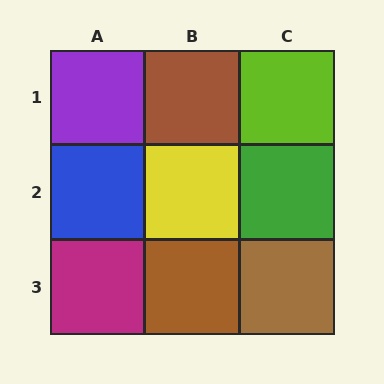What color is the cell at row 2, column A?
Blue.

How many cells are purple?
1 cell is purple.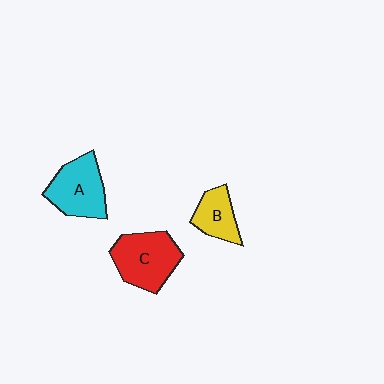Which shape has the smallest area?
Shape B (yellow).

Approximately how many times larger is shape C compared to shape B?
Approximately 1.7 times.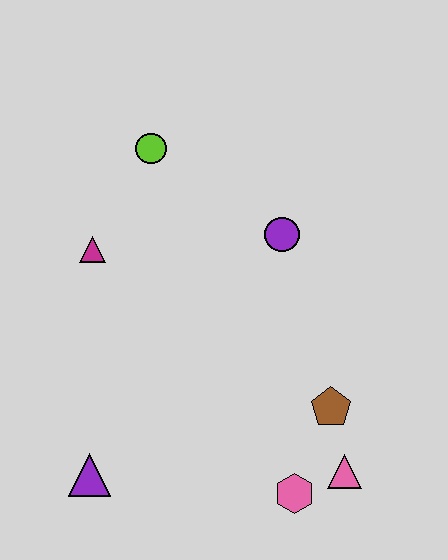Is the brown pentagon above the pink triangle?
Yes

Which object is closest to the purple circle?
The lime circle is closest to the purple circle.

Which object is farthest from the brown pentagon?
The lime circle is farthest from the brown pentagon.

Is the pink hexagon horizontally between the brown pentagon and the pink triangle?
No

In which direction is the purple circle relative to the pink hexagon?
The purple circle is above the pink hexagon.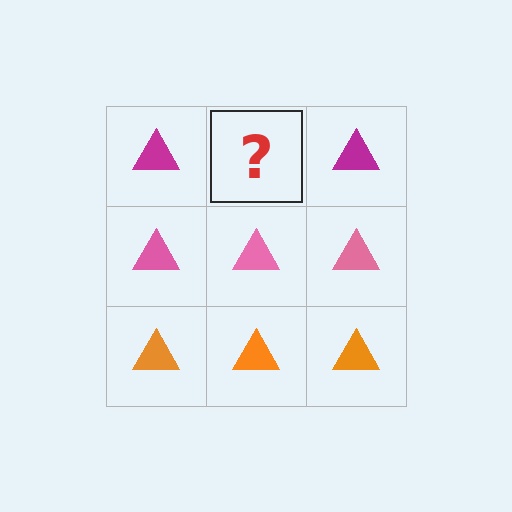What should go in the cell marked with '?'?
The missing cell should contain a magenta triangle.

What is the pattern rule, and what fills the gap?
The rule is that each row has a consistent color. The gap should be filled with a magenta triangle.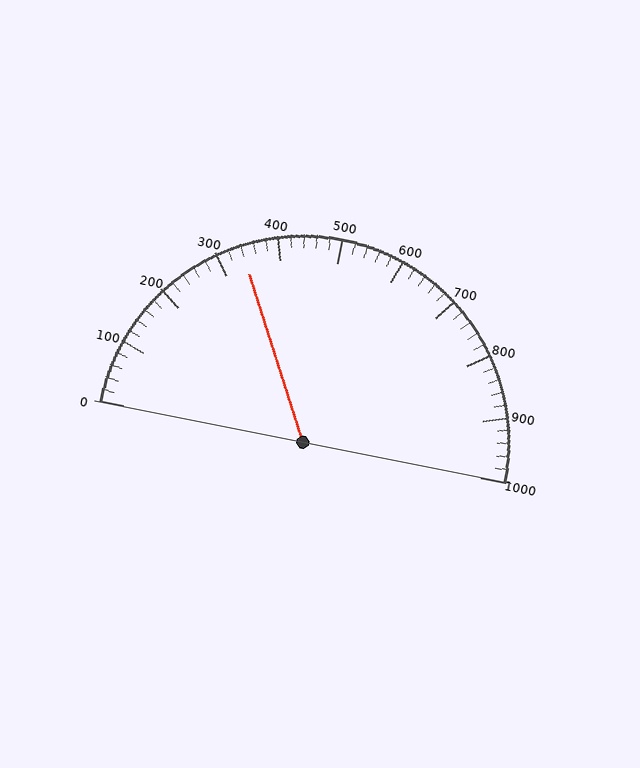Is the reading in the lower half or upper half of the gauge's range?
The reading is in the lower half of the range (0 to 1000).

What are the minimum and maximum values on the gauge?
The gauge ranges from 0 to 1000.